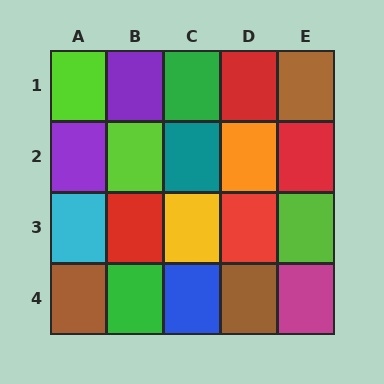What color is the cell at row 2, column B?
Lime.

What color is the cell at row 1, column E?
Brown.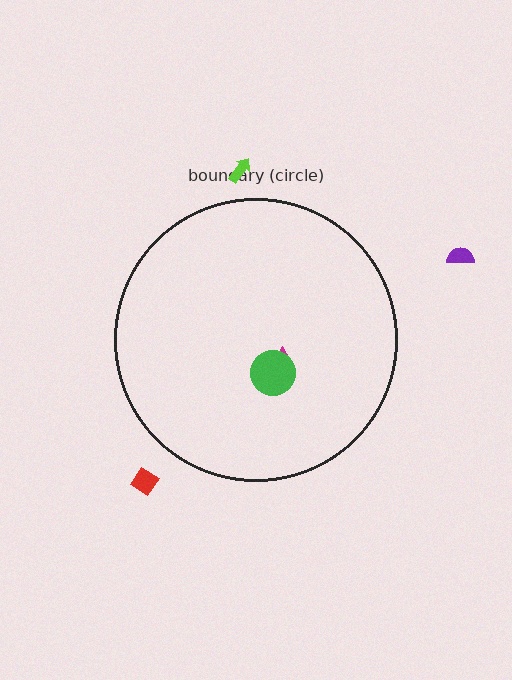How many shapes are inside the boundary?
2 inside, 3 outside.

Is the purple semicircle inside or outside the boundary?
Outside.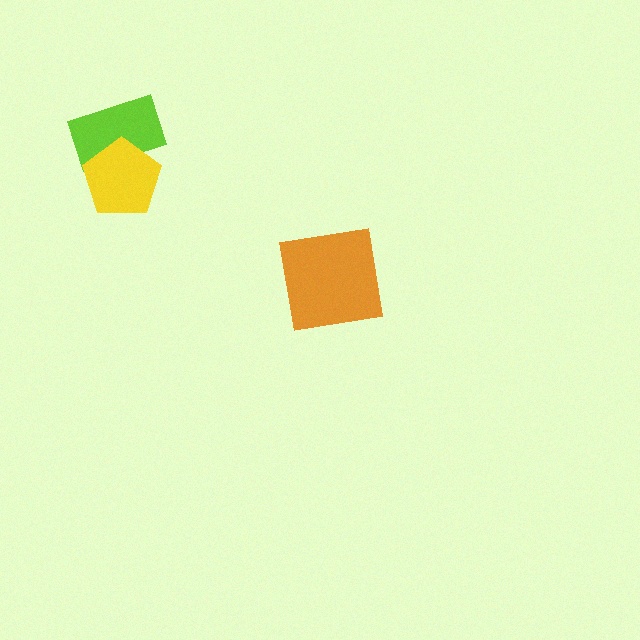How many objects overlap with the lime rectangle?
1 object overlaps with the lime rectangle.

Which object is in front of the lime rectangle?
The yellow pentagon is in front of the lime rectangle.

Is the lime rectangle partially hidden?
Yes, it is partially covered by another shape.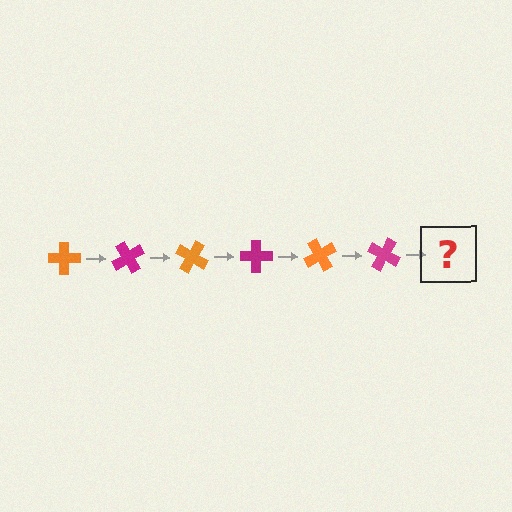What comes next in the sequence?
The next element should be an orange cross, rotated 360 degrees from the start.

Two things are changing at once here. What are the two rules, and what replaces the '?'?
The two rules are that it rotates 60 degrees each step and the color cycles through orange and magenta. The '?' should be an orange cross, rotated 360 degrees from the start.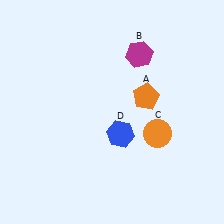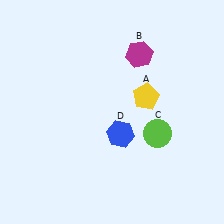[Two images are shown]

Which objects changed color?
A changed from orange to yellow. C changed from orange to lime.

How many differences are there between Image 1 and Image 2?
There are 2 differences between the two images.